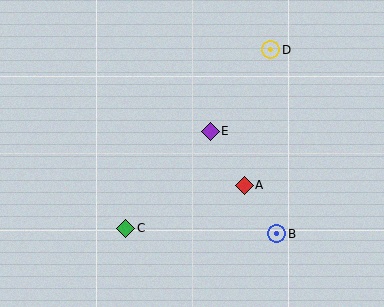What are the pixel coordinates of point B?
Point B is at (277, 234).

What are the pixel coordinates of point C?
Point C is at (126, 228).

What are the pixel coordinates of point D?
Point D is at (271, 50).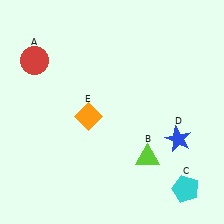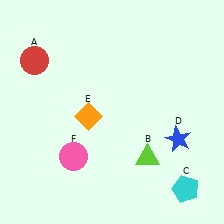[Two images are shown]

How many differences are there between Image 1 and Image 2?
There is 1 difference between the two images.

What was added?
A pink circle (F) was added in Image 2.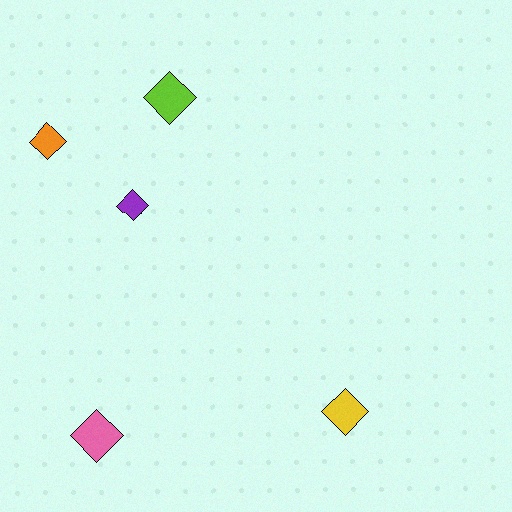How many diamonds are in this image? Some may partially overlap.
There are 5 diamonds.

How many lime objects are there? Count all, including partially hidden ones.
There is 1 lime object.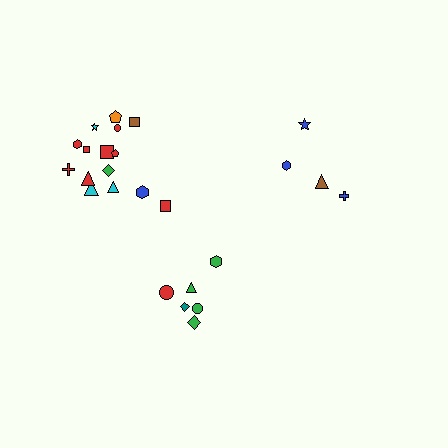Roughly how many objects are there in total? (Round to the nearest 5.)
Roughly 25 objects in total.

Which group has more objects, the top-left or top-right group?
The top-left group.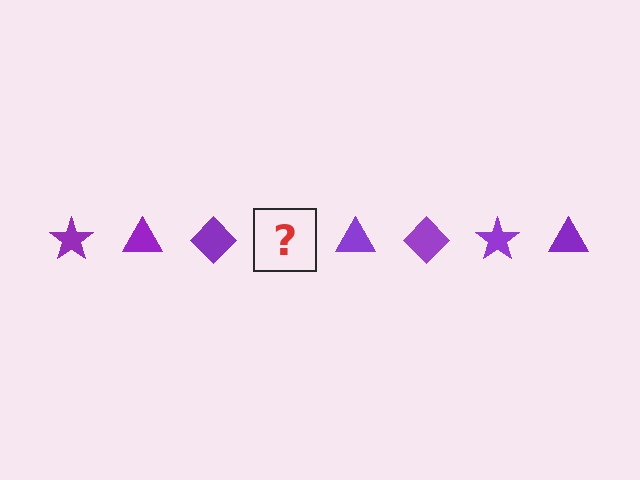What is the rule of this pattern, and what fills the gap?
The rule is that the pattern cycles through star, triangle, diamond shapes in purple. The gap should be filled with a purple star.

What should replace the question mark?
The question mark should be replaced with a purple star.